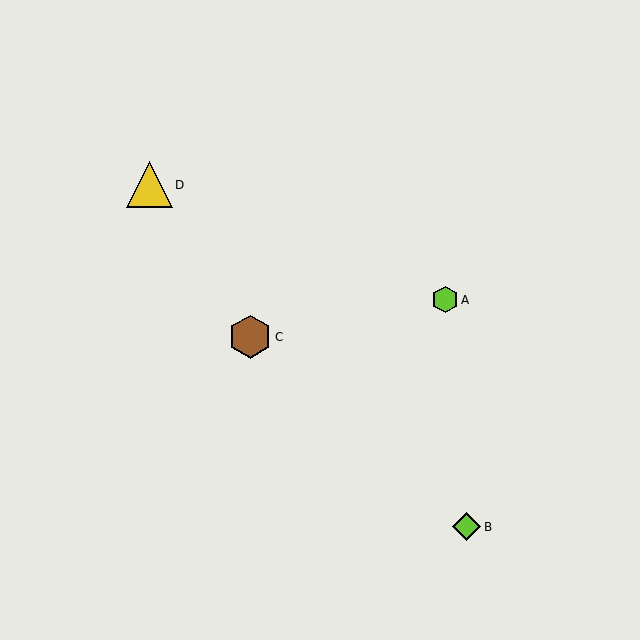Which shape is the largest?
The yellow triangle (labeled D) is the largest.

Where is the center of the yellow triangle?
The center of the yellow triangle is at (149, 185).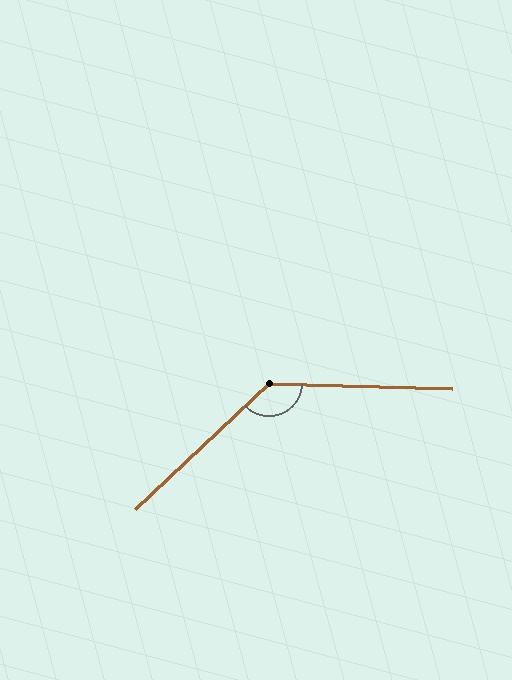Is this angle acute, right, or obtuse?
It is obtuse.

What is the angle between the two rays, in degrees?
Approximately 135 degrees.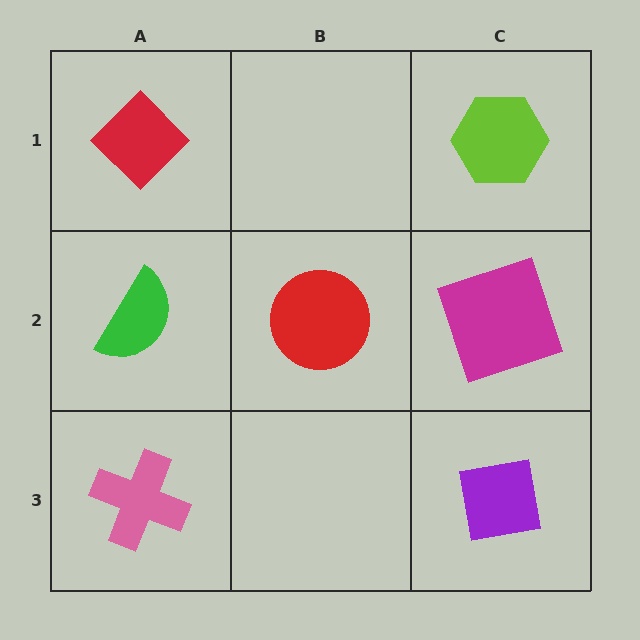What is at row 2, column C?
A magenta square.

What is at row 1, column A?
A red diamond.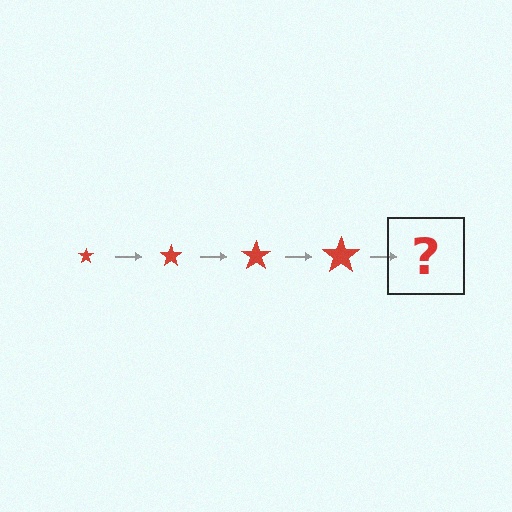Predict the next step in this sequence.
The next step is a red star, larger than the previous one.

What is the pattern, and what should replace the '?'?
The pattern is that the star gets progressively larger each step. The '?' should be a red star, larger than the previous one.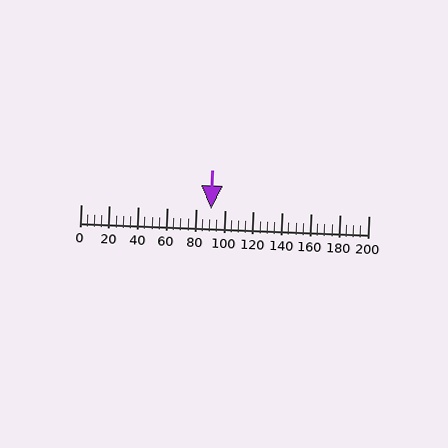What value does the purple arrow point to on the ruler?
The purple arrow points to approximately 90.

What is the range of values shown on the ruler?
The ruler shows values from 0 to 200.